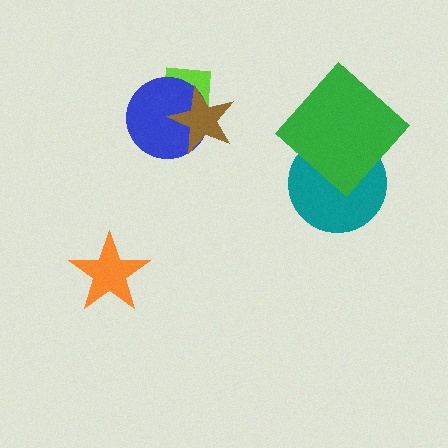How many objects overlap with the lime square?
2 objects overlap with the lime square.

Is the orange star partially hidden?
No, no other shape covers it.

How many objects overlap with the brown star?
2 objects overlap with the brown star.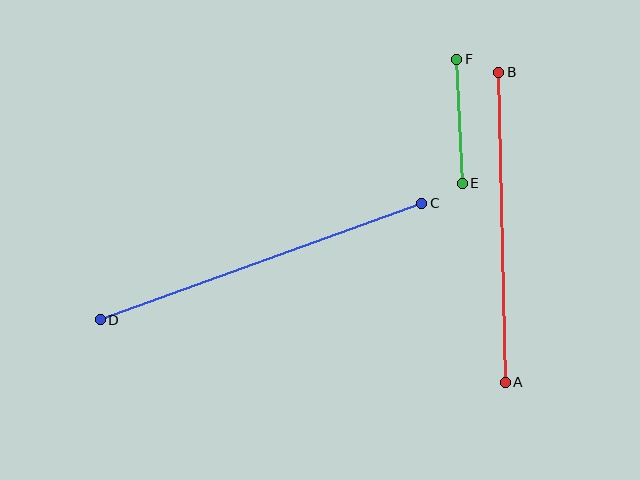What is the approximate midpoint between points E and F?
The midpoint is at approximately (459, 121) pixels.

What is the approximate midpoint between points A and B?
The midpoint is at approximately (502, 227) pixels.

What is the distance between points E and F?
The distance is approximately 124 pixels.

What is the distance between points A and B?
The distance is approximately 310 pixels.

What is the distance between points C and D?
The distance is approximately 342 pixels.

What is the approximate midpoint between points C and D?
The midpoint is at approximately (261, 261) pixels.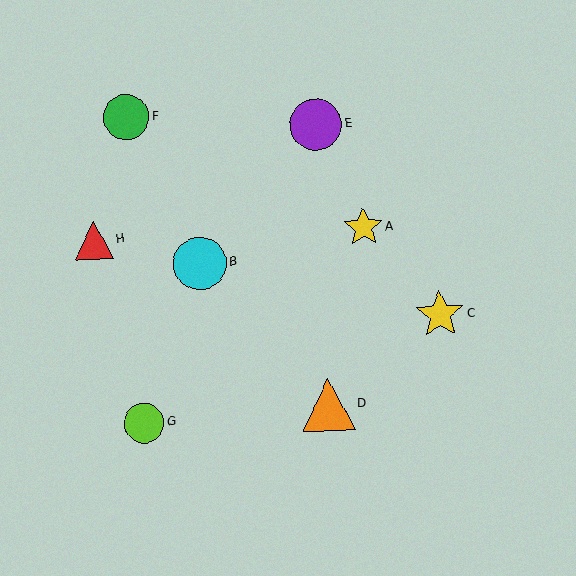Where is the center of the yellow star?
The center of the yellow star is at (440, 314).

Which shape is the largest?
The cyan circle (labeled B) is the largest.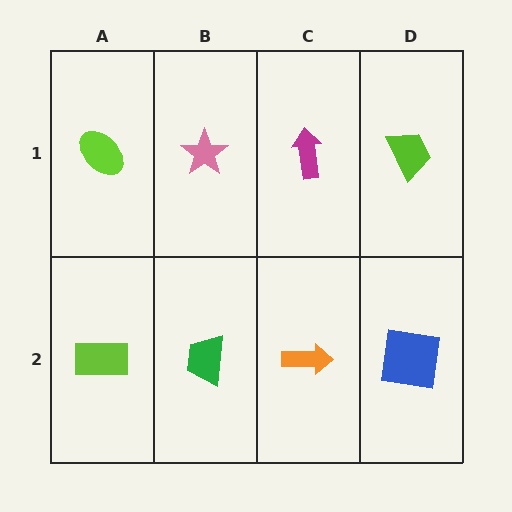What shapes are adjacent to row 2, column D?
A lime trapezoid (row 1, column D), an orange arrow (row 2, column C).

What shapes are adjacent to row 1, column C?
An orange arrow (row 2, column C), a pink star (row 1, column B), a lime trapezoid (row 1, column D).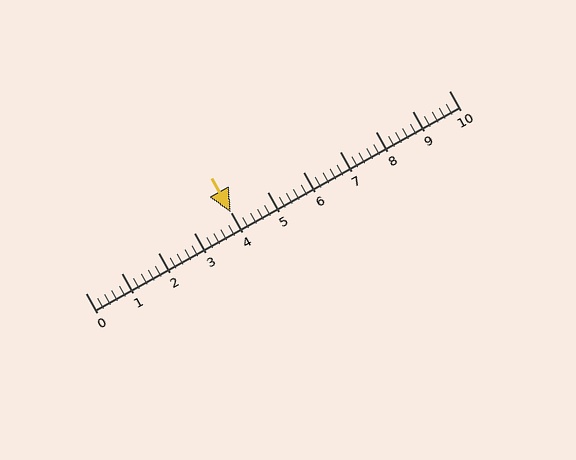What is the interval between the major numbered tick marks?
The major tick marks are spaced 1 units apart.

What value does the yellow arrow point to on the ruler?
The yellow arrow points to approximately 4.0.